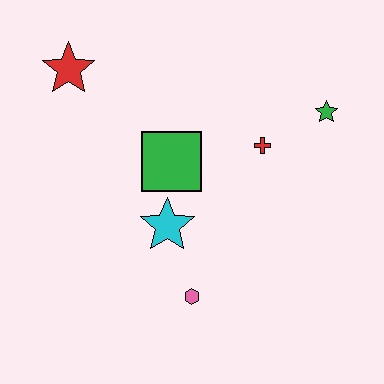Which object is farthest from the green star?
The red star is farthest from the green star.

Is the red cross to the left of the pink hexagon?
No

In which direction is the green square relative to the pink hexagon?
The green square is above the pink hexagon.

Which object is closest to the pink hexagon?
The cyan star is closest to the pink hexagon.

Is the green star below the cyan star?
No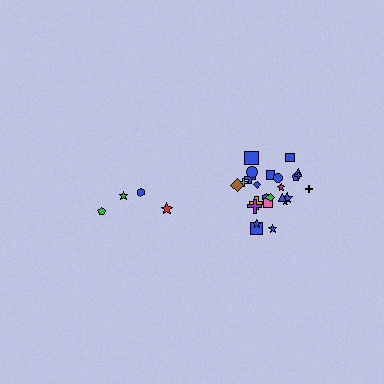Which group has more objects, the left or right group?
The right group.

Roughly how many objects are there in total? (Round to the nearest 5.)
Roughly 30 objects in total.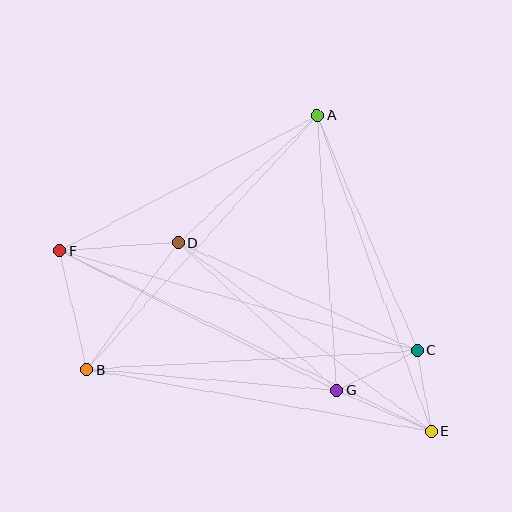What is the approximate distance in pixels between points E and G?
The distance between E and G is approximately 103 pixels.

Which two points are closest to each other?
Points C and E are closest to each other.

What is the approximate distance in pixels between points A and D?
The distance between A and D is approximately 188 pixels.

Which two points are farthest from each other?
Points E and F are farthest from each other.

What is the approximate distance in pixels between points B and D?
The distance between B and D is approximately 157 pixels.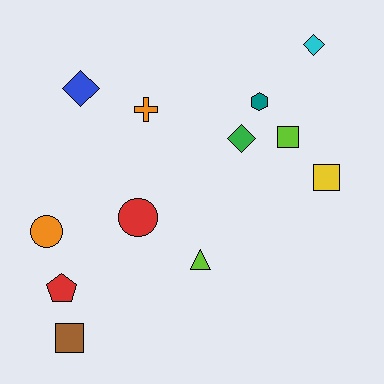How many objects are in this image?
There are 12 objects.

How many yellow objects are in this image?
There is 1 yellow object.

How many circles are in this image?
There are 2 circles.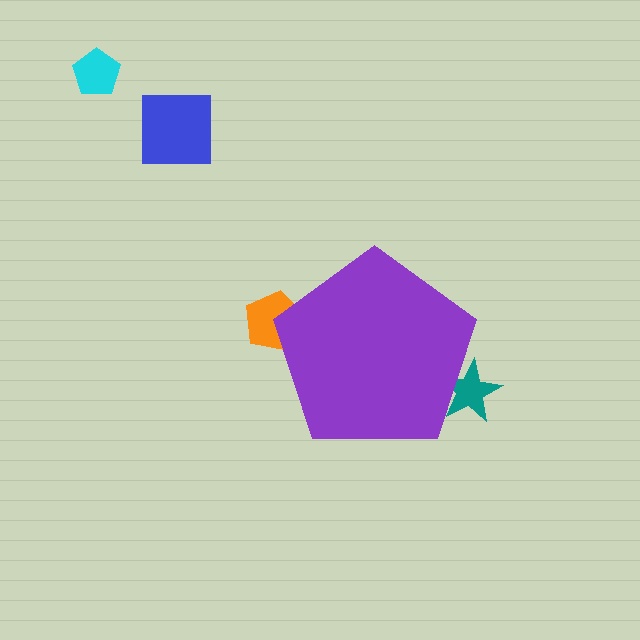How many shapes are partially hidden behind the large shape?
2 shapes are partially hidden.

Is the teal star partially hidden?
Yes, the teal star is partially hidden behind the purple pentagon.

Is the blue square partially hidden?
No, the blue square is fully visible.